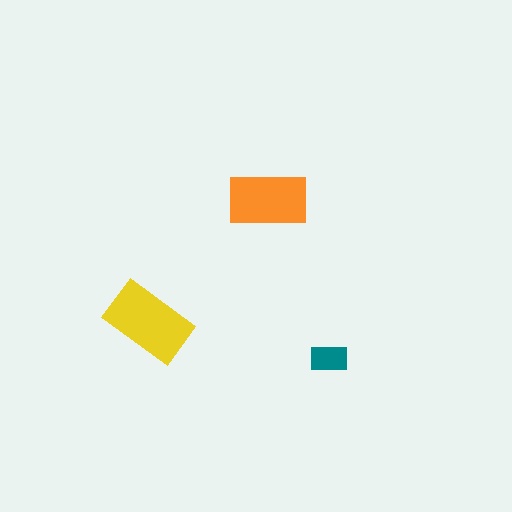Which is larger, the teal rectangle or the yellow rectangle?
The yellow one.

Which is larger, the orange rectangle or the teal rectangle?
The orange one.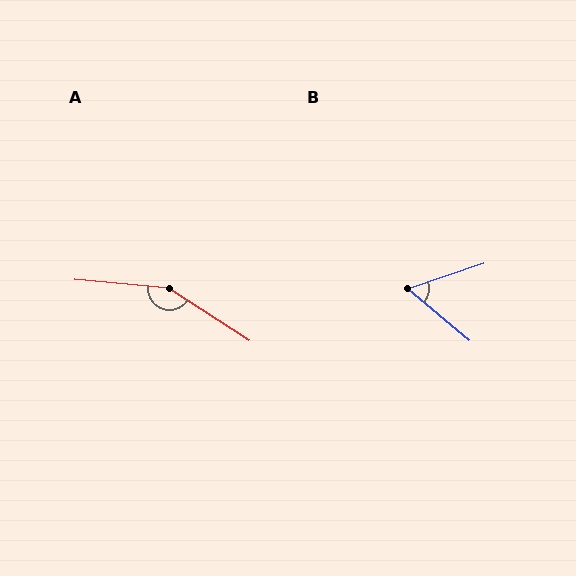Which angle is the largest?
A, at approximately 152 degrees.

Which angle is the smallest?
B, at approximately 58 degrees.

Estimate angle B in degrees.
Approximately 58 degrees.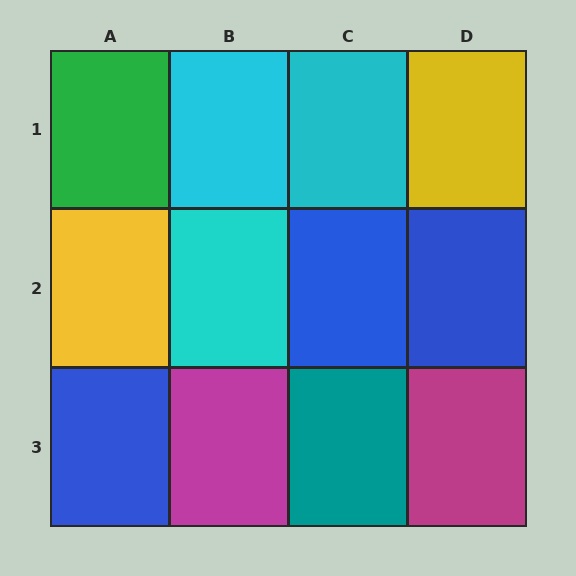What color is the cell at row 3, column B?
Magenta.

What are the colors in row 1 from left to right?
Green, cyan, cyan, yellow.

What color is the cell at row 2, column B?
Cyan.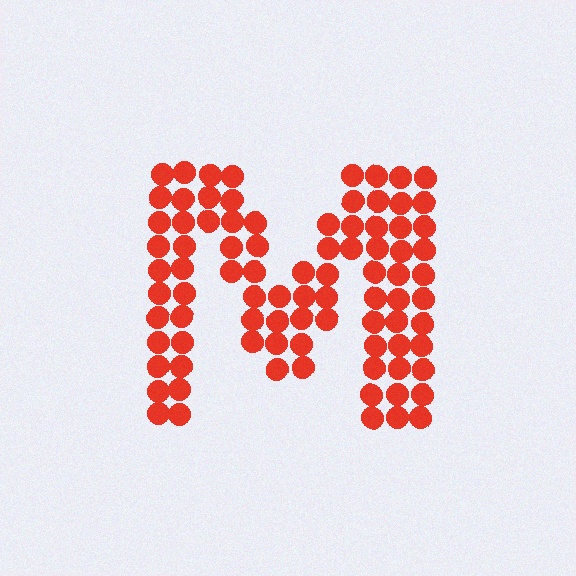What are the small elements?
The small elements are circles.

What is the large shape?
The large shape is the letter M.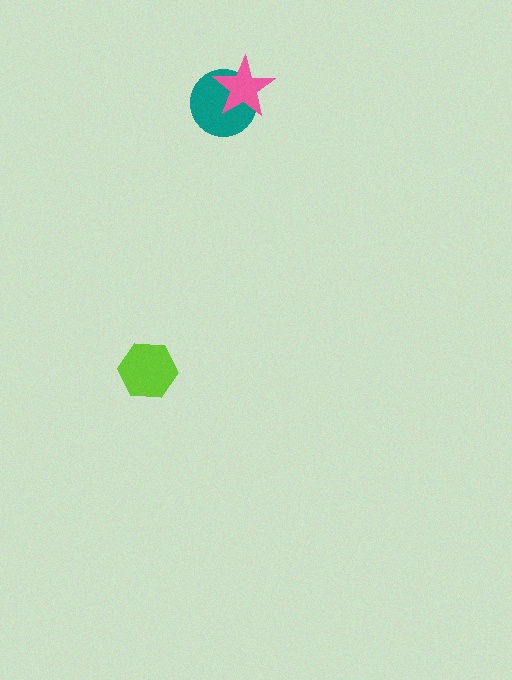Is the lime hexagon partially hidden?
No, no other shape covers it.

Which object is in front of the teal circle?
The pink star is in front of the teal circle.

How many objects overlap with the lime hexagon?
0 objects overlap with the lime hexagon.